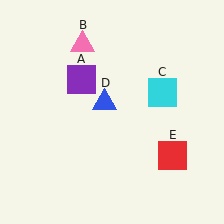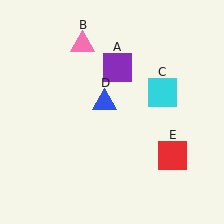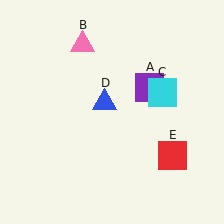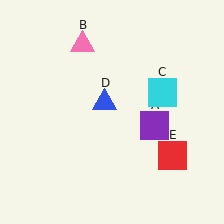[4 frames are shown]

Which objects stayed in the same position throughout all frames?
Pink triangle (object B) and cyan square (object C) and blue triangle (object D) and red square (object E) remained stationary.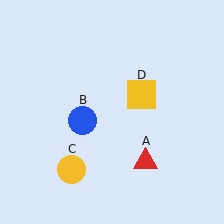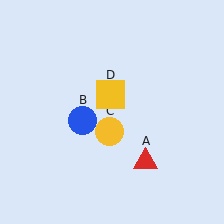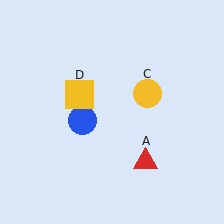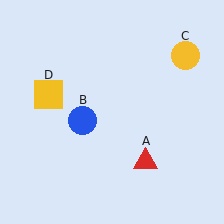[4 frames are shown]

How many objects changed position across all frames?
2 objects changed position: yellow circle (object C), yellow square (object D).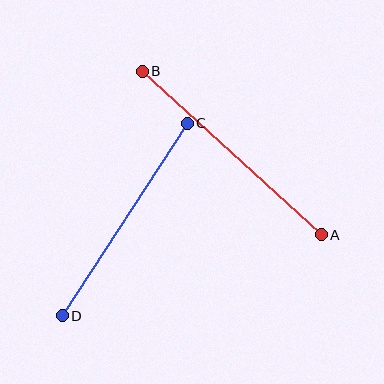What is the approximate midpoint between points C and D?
The midpoint is at approximately (125, 219) pixels.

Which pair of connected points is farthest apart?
Points A and B are farthest apart.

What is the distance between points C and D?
The distance is approximately 229 pixels.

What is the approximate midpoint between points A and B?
The midpoint is at approximately (232, 153) pixels.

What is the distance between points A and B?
The distance is approximately 243 pixels.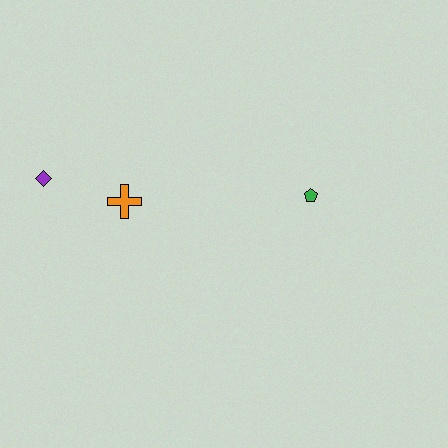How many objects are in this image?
There are 3 objects.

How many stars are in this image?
There are no stars.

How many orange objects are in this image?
There is 1 orange object.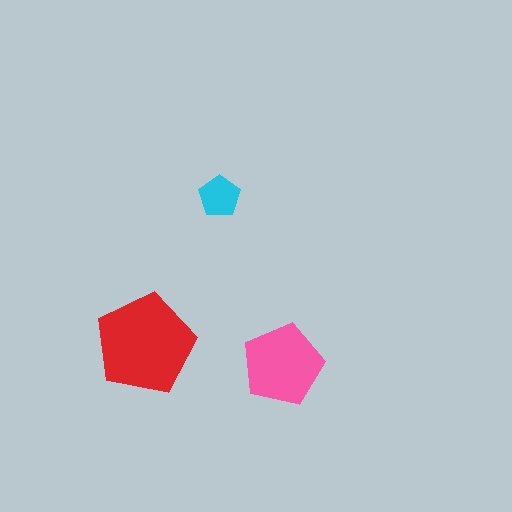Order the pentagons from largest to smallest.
the red one, the pink one, the cyan one.